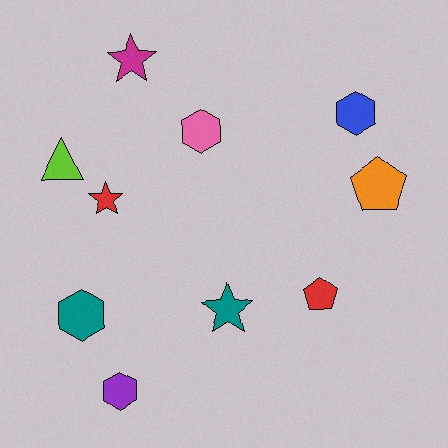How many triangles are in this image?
There is 1 triangle.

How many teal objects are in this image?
There are 2 teal objects.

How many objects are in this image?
There are 10 objects.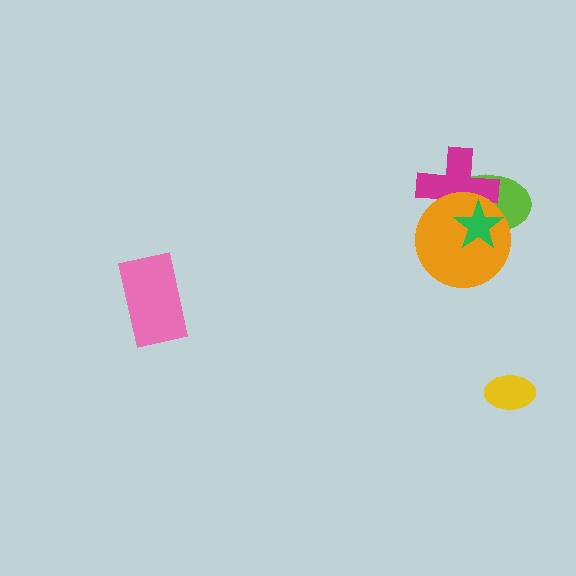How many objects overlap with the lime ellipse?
3 objects overlap with the lime ellipse.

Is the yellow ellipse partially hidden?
No, no other shape covers it.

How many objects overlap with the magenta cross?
3 objects overlap with the magenta cross.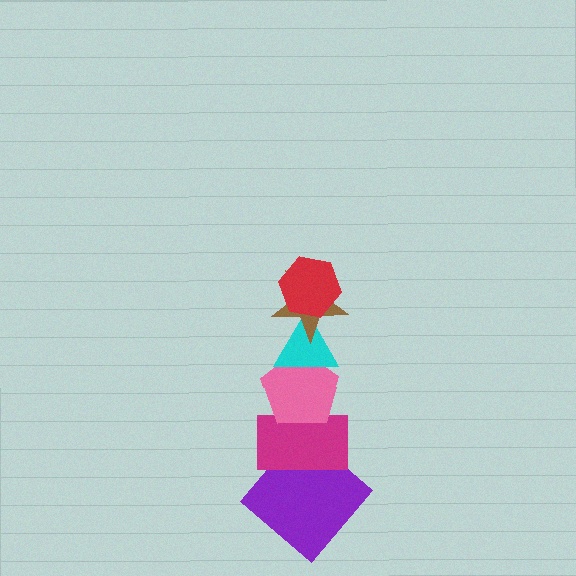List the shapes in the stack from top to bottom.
From top to bottom: the red hexagon, the brown star, the cyan triangle, the pink pentagon, the magenta rectangle, the purple diamond.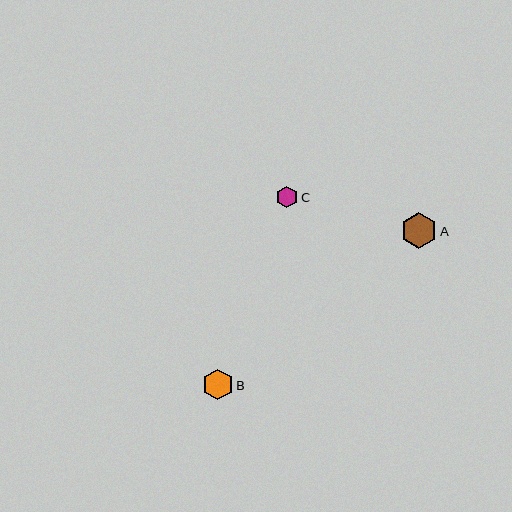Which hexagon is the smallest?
Hexagon C is the smallest with a size of approximately 21 pixels.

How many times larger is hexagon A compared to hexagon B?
Hexagon A is approximately 1.2 times the size of hexagon B.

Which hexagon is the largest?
Hexagon A is the largest with a size of approximately 36 pixels.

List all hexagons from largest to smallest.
From largest to smallest: A, B, C.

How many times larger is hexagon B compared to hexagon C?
Hexagon B is approximately 1.4 times the size of hexagon C.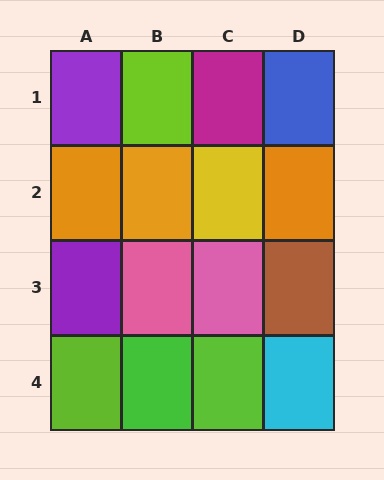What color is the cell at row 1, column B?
Lime.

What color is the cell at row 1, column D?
Blue.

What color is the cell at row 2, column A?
Orange.